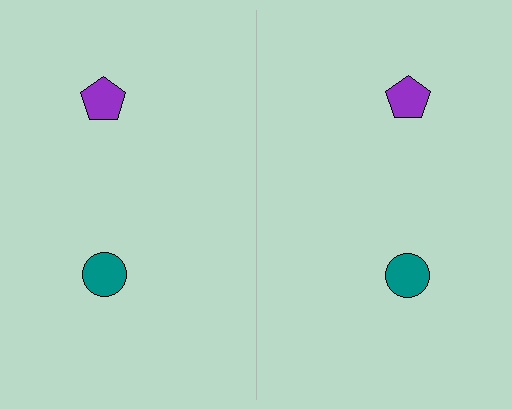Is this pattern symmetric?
Yes, this pattern has bilateral (reflection) symmetry.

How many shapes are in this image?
There are 4 shapes in this image.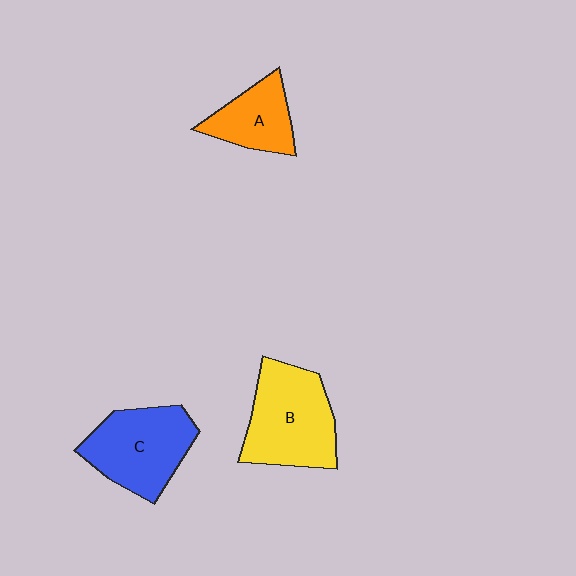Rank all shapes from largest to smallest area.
From largest to smallest: B (yellow), C (blue), A (orange).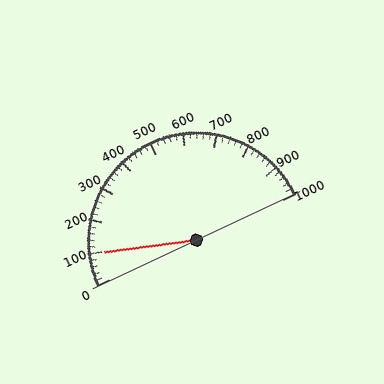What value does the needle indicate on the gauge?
The needle indicates approximately 100.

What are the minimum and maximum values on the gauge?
The gauge ranges from 0 to 1000.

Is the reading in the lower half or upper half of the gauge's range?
The reading is in the lower half of the range (0 to 1000).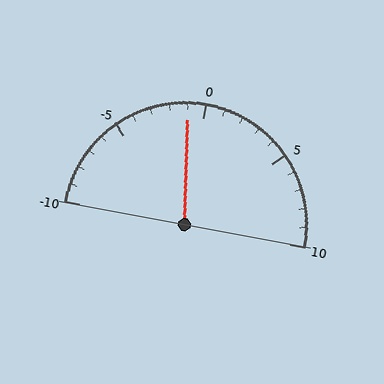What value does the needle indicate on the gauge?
The needle indicates approximately -1.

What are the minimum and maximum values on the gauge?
The gauge ranges from -10 to 10.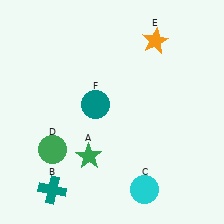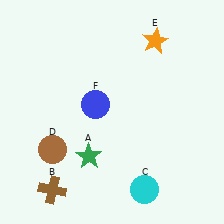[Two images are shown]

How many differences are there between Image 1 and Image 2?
There are 3 differences between the two images.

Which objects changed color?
B changed from teal to brown. D changed from green to brown. F changed from teal to blue.